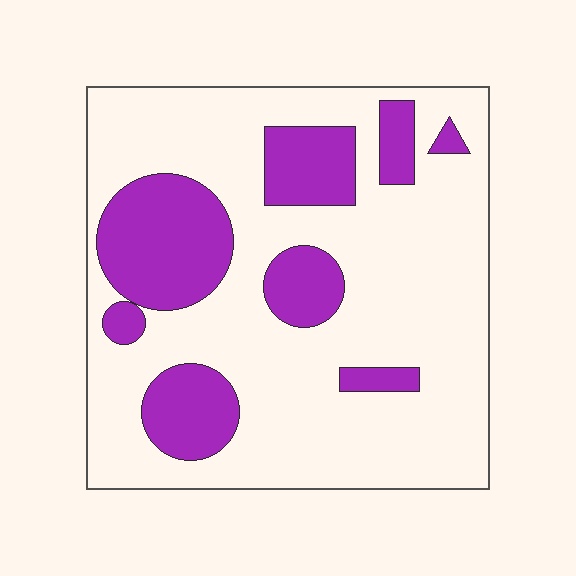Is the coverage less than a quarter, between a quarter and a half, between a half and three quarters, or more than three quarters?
Between a quarter and a half.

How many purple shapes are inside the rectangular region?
8.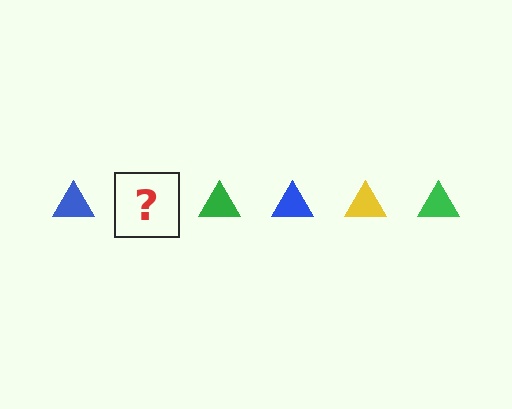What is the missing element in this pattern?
The missing element is a yellow triangle.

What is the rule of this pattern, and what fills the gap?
The rule is that the pattern cycles through blue, yellow, green triangles. The gap should be filled with a yellow triangle.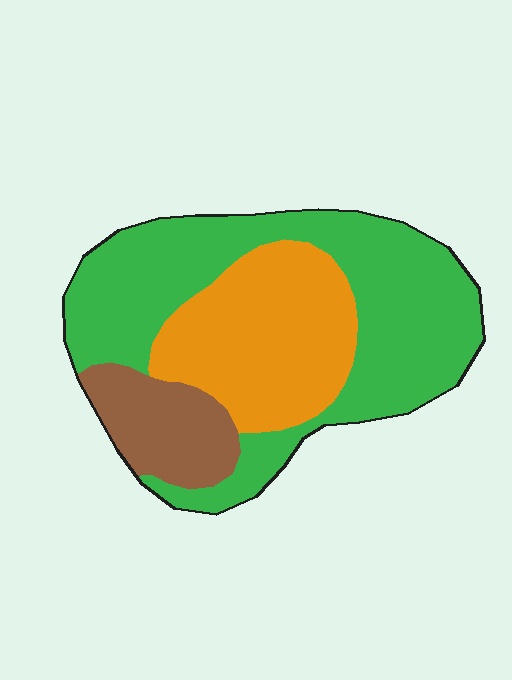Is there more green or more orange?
Green.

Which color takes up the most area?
Green, at roughly 55%.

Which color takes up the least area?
Brown, at roughly 15%.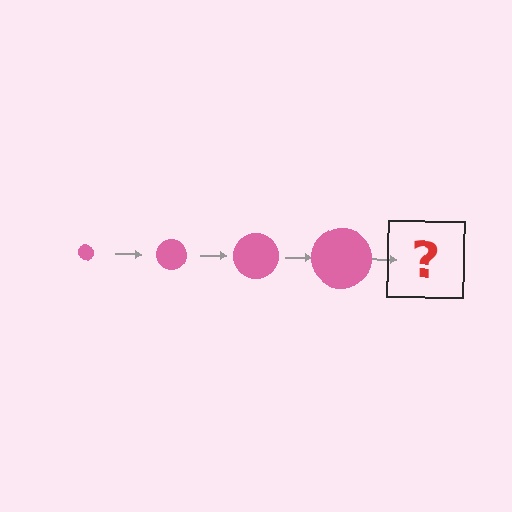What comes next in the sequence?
The next element should be a pink circle, larger than the previous one.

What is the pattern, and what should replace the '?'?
The pattern is that the circle gets progressively larger each step. The '?' should be a pink circle, larger than the previous one.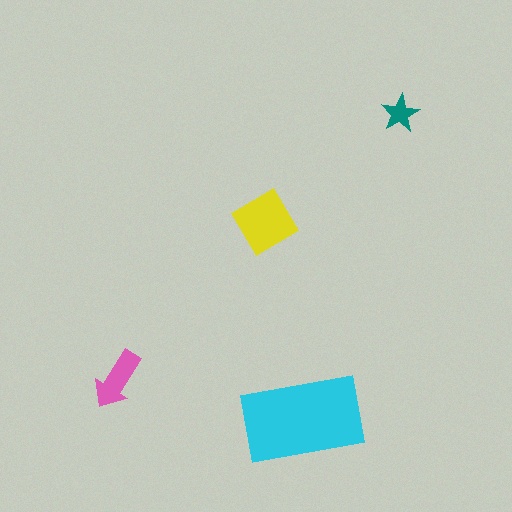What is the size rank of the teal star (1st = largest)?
4th.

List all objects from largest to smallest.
The cyan rectangle, the yellow diamond, the pink arrow, the teal star.